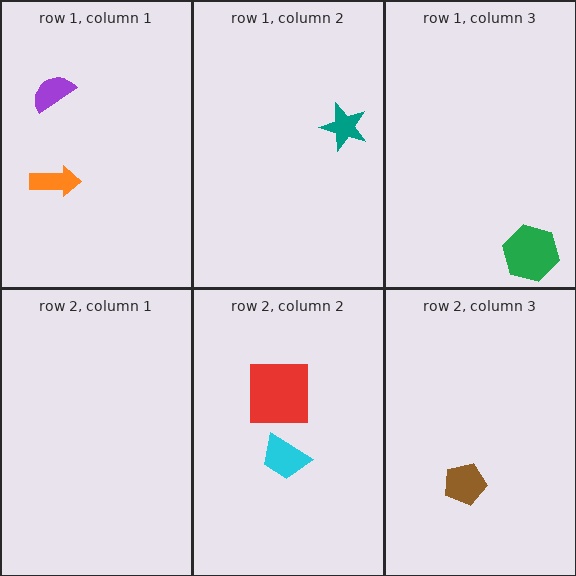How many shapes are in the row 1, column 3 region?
1.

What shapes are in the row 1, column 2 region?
The teal star.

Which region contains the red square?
The row 2, column 2 region.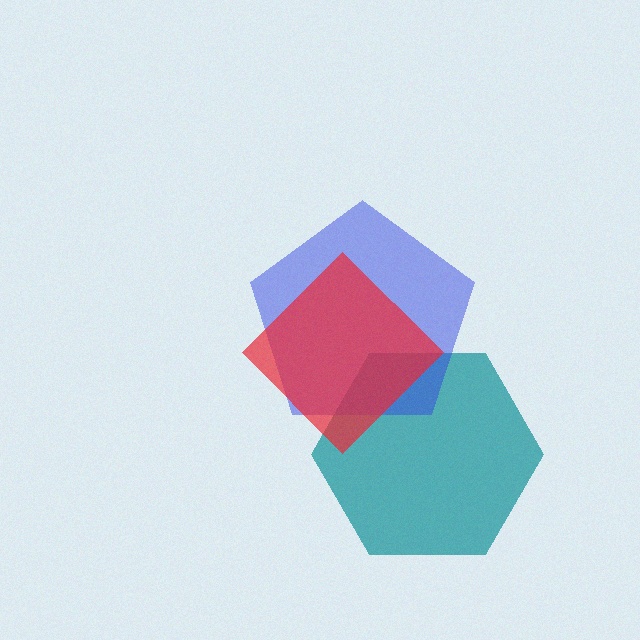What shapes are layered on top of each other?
The layered shapes are: a teal hexagon, a blue pentagon, a red diamond.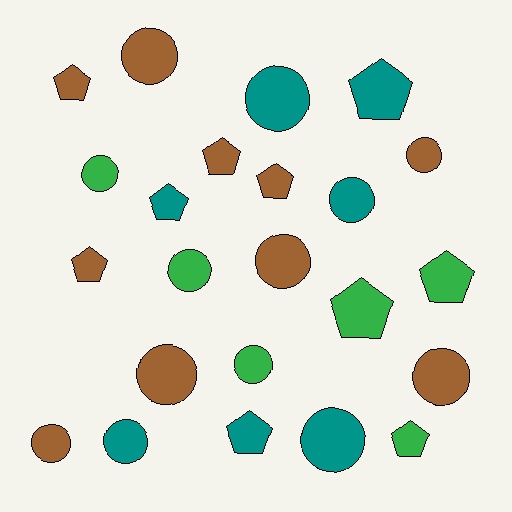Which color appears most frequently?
Brown, with 10 objects.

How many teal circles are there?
There are 4 teal circles.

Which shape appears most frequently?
Circle, with 13 objects.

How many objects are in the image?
There are 23 objects.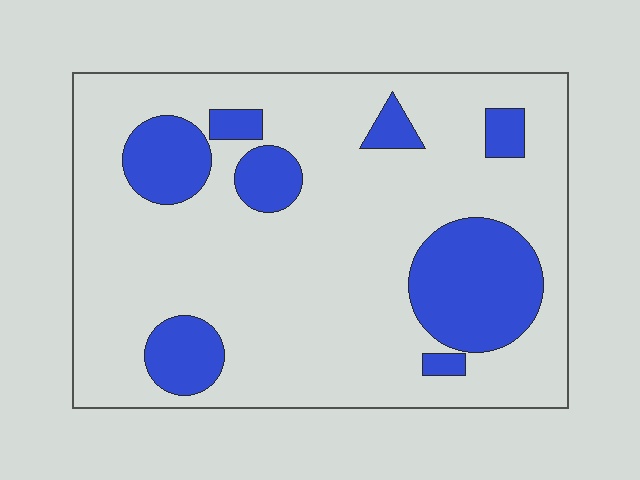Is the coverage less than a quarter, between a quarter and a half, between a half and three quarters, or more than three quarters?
Less than a quarter.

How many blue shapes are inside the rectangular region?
8.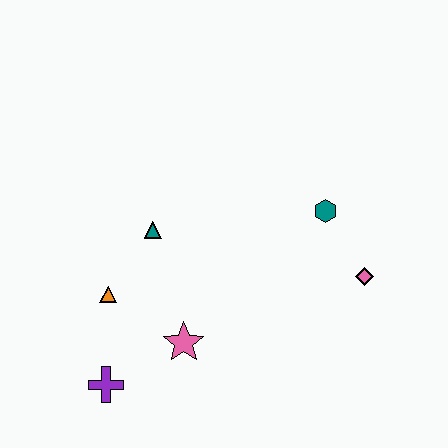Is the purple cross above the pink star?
No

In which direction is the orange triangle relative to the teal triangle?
The orange triangle is below the teal triangle.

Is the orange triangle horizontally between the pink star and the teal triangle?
No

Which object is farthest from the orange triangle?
The pink diamond is farthest from the orange triangle.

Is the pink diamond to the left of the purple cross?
No